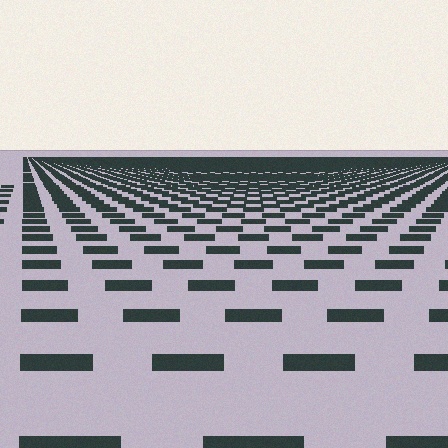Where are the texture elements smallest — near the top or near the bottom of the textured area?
Near the top.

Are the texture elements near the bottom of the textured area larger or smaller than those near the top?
Larger. Near the bottom, elements are closer to the viewer and appear at a bigger on-screen size.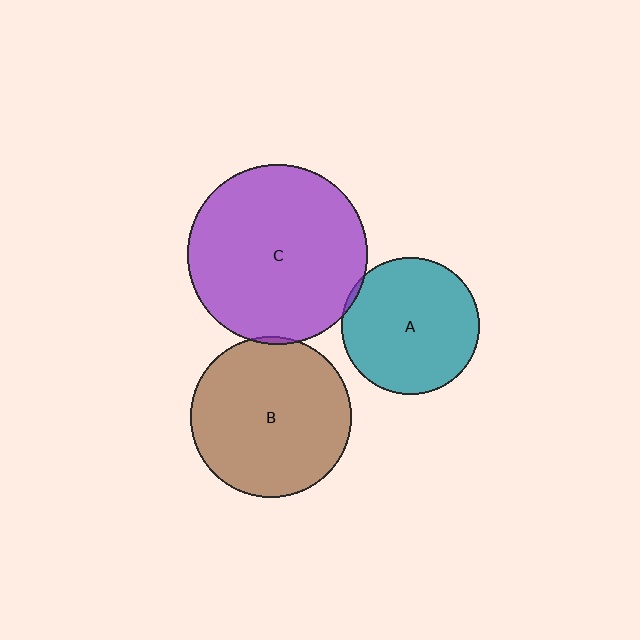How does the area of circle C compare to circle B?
Approximately 1.2 times.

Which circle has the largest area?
Circle C (purple).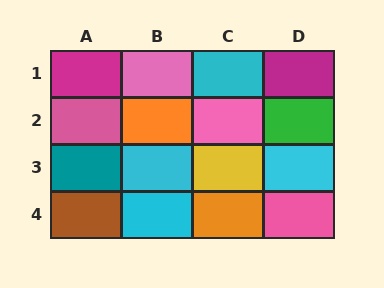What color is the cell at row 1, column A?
Magenta.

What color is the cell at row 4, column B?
Cyan.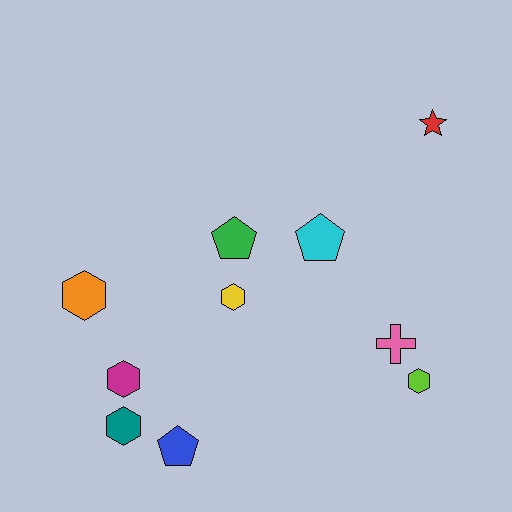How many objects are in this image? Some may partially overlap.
There are 10 objects.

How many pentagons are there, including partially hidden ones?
There are 3 pentagons.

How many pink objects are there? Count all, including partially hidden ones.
There is 1 pink object.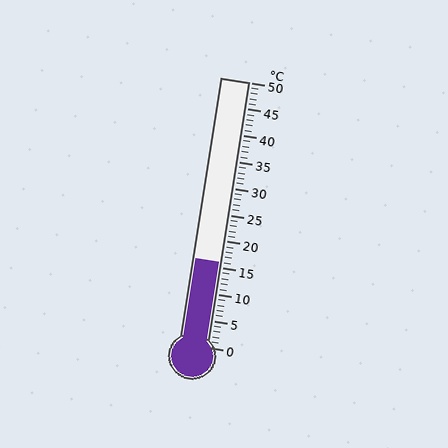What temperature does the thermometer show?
The thermometer shows approximately 16°C.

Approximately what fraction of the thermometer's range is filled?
The thermometer is filled to approximately 30% of its range.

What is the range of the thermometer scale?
The thermometer scale ranges from 0°C to 50°C.